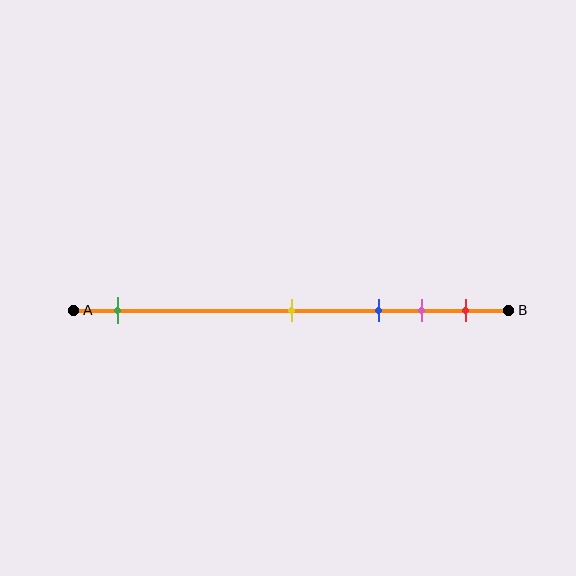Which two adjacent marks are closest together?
The pink and red marks are the closest adjacent pair.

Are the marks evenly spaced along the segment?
No, the marks are not evenly spaced.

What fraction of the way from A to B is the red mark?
The red mark is approximately 90% (0.9) of the way from A to B.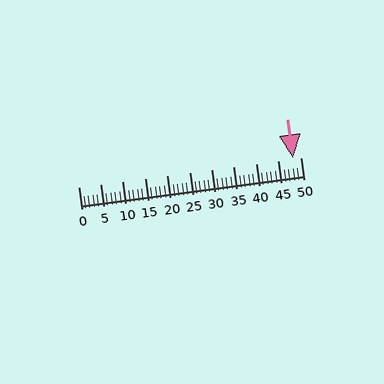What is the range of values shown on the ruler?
The ruler shows values from 0 to 50.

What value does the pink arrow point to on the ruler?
The pink arrow points to approximately 48.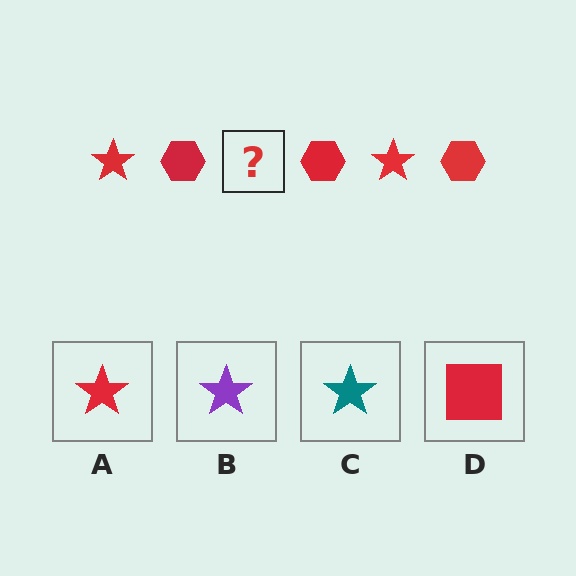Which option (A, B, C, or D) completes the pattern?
A.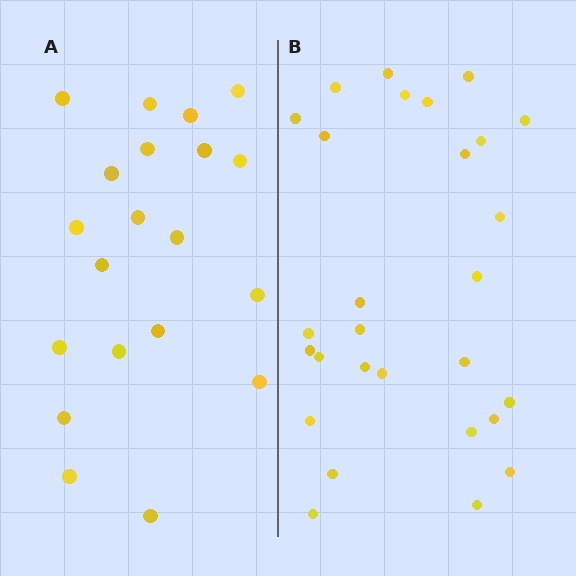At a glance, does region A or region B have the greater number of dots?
Region B (the right region) has more dots.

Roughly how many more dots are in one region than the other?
Region B has roughly 8 or so more dots than region A.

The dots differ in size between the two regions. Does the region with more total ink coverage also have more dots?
No. Region A has more total ink coverage because its dots are larger, but region B actually contains more individual dots. Total area can be misleading — the number of items is what matters here.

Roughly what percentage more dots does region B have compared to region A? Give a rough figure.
About 40% more.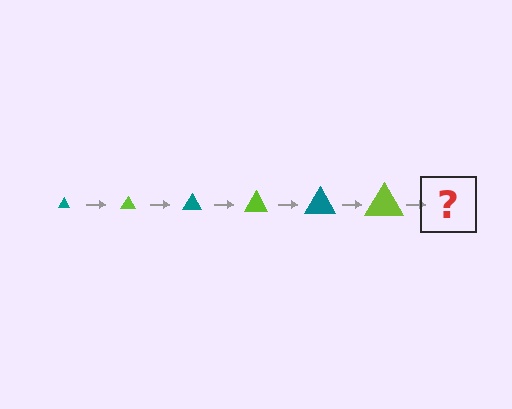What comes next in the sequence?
The next element should be a teal triangle, larger than the previous one.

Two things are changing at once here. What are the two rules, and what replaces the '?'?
The two rules are that the triangle grows larger each step and the color cycles through teal and lime. The '?' should be a teal triangle, larger than the previous one.